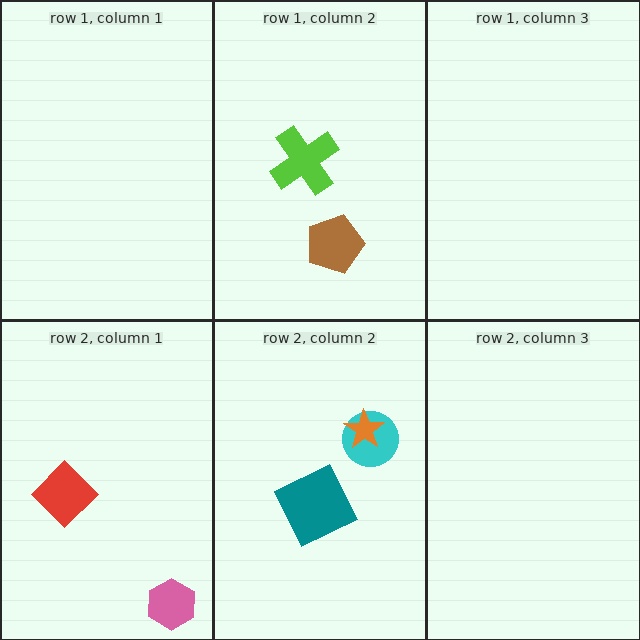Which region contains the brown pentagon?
The row 1, column 2 region.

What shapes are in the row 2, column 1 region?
The pink hexagon, the red diamond.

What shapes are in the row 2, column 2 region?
The cyan circle, the teal square, the orange star.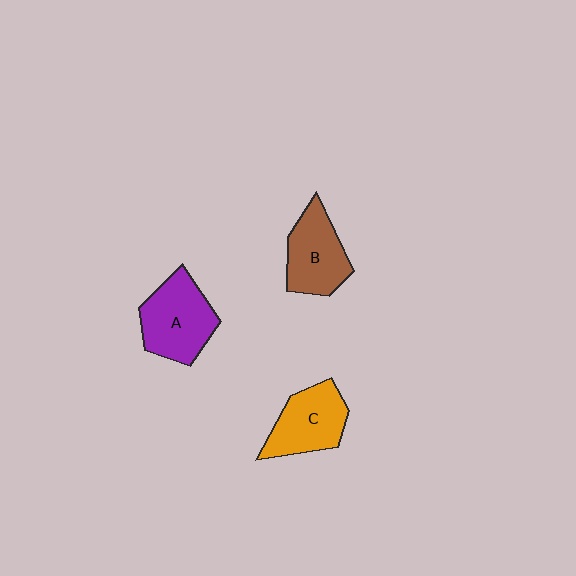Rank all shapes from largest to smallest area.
From largest to smallest: A (purple), C (orange), B (brown).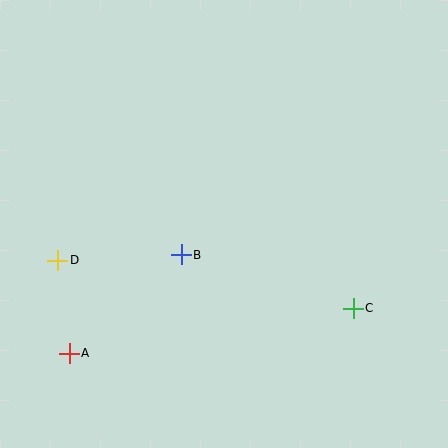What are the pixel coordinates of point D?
Point D is at (58, 260).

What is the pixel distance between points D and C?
The distance between D and C is 299 pixels.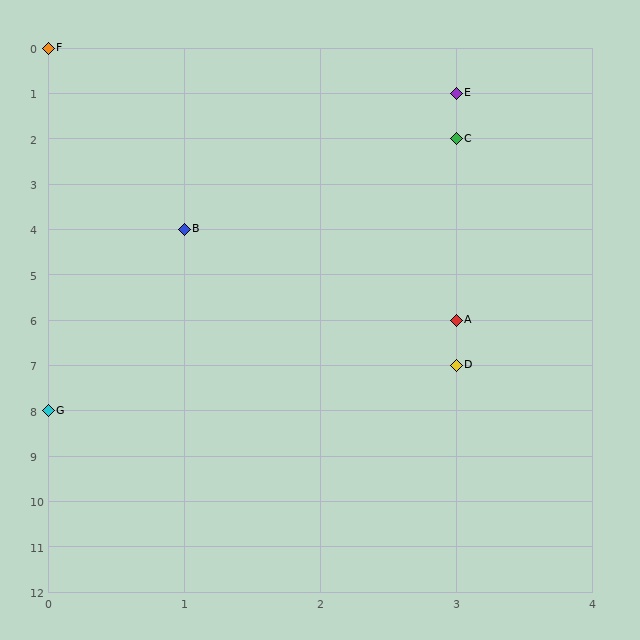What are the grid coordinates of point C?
Point C is at grid coordinates (3, 2).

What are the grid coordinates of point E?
Point E is at grid coordinates (3, 1).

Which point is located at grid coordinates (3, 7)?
Point D is at (3, 7).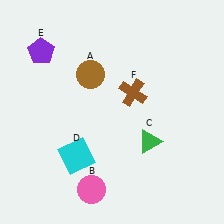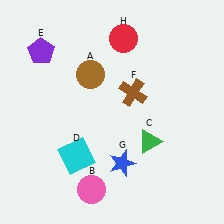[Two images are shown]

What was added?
A blue star (G), a red circle (H) were added in Image 2.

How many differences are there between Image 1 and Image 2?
There are 2 differences between the two images.